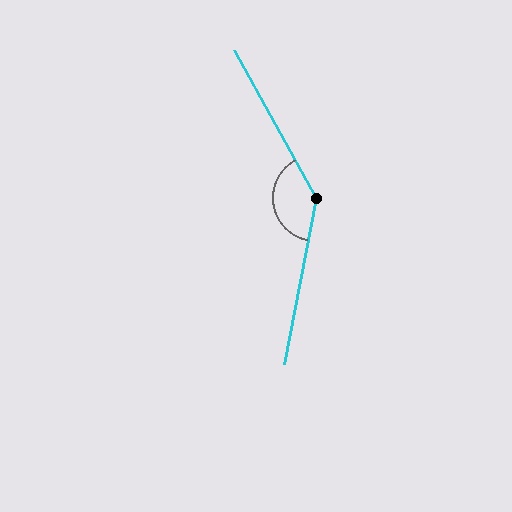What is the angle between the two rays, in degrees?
Approximately 140 degrees.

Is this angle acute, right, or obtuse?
It is obtuse.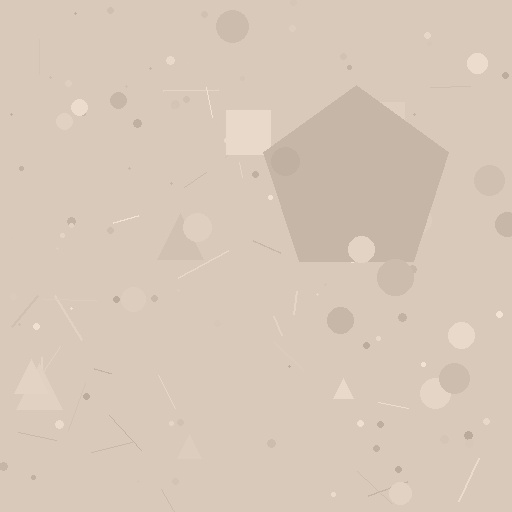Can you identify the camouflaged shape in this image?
The camouflaged shape is a pentagon.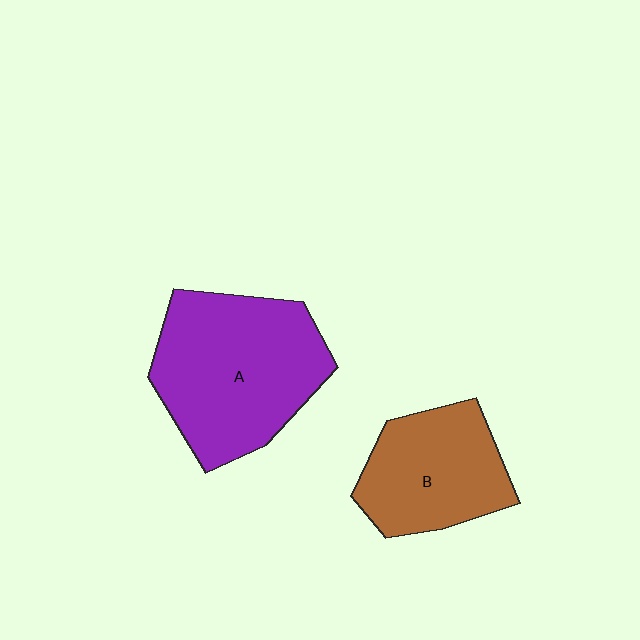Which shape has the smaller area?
Shape B (brown).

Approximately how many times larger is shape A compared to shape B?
Approximately 1.5 times.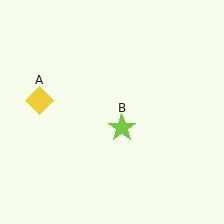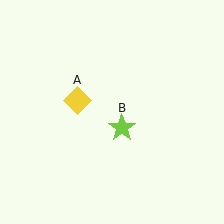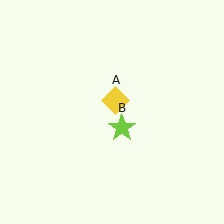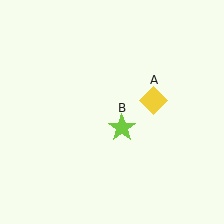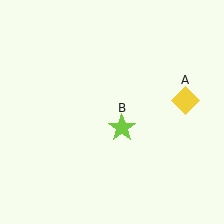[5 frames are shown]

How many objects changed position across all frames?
1 object changed position: yellow diamond (object A).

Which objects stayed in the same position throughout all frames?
Lime star (object B) remained stationary.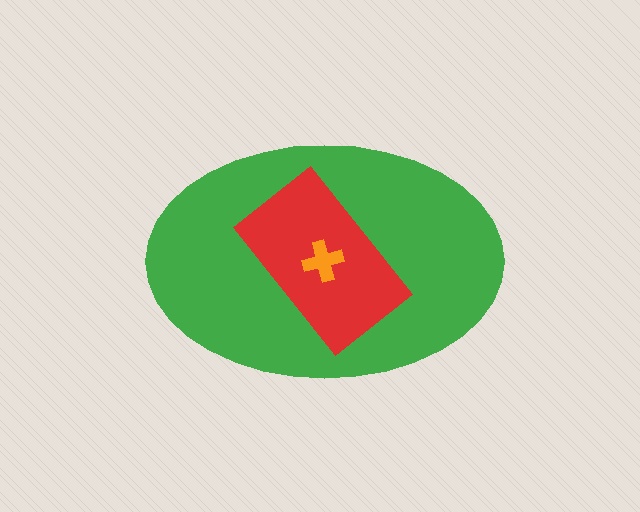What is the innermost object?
The orange cross.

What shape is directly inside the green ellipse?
The red rectangle.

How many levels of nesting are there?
3.